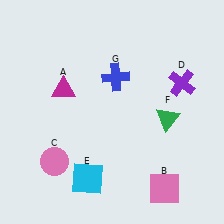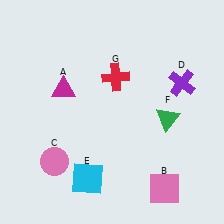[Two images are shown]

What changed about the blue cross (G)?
In Image 1, G is blue. In Image 2, it changed to red.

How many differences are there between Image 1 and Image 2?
There is 1 difference between the two images.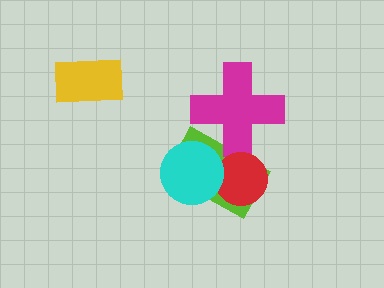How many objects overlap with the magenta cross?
1 object overlaps with the magenta cross.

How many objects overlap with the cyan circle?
2 objects overlap with the cyan circle.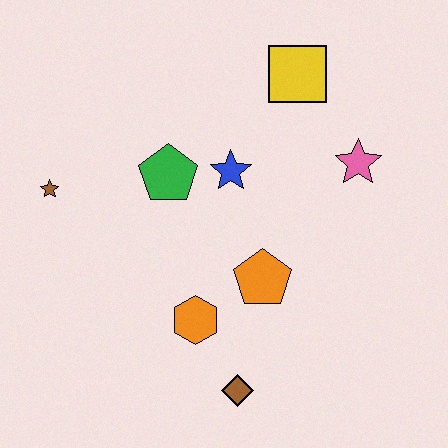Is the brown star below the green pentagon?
Yes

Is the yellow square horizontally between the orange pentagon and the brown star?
No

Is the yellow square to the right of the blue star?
Yes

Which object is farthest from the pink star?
The brown star is farthest from the pink star.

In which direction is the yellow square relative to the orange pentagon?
The yellow square is above the orange pentagon.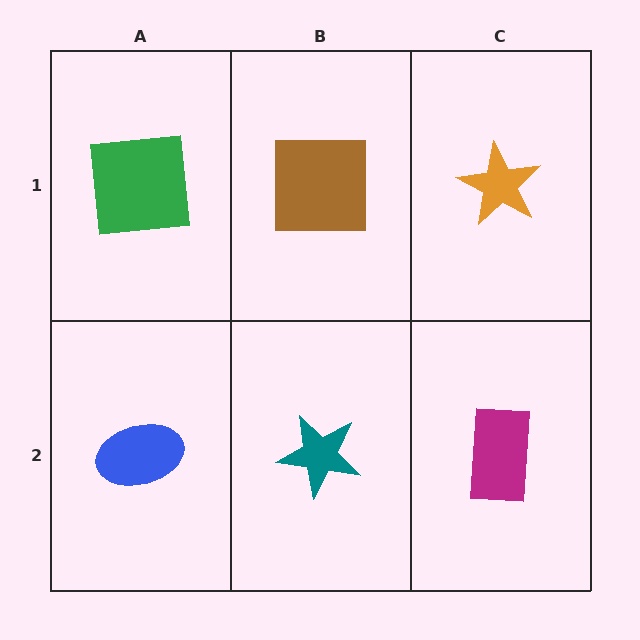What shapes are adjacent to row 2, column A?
A green square (row 1, column A), a teal star (row 2, column B).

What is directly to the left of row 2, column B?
A blue ellipse.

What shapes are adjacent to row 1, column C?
A magenta rectangle (row 2, column C), a brown square (row 1, column B).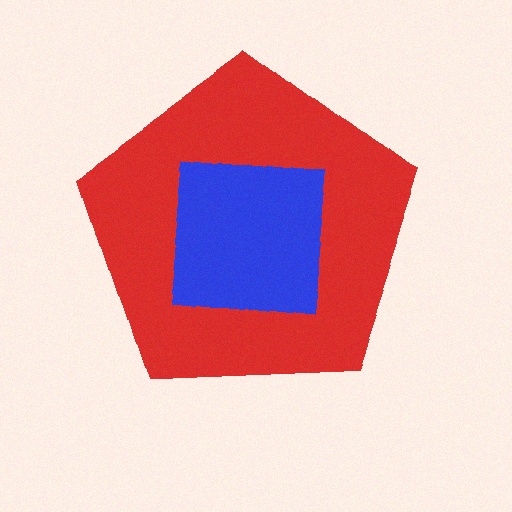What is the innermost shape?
The blue square.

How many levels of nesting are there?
2.